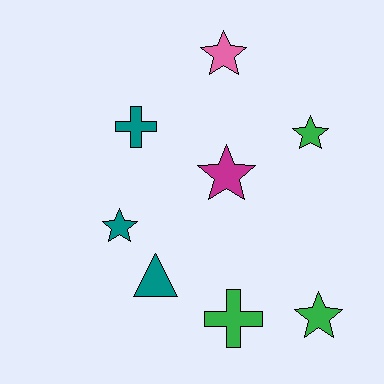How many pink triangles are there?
There are no pink triangles.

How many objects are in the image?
There are 8 objects.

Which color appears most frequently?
Green, with 3 objects.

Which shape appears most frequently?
Star, with 5 objects.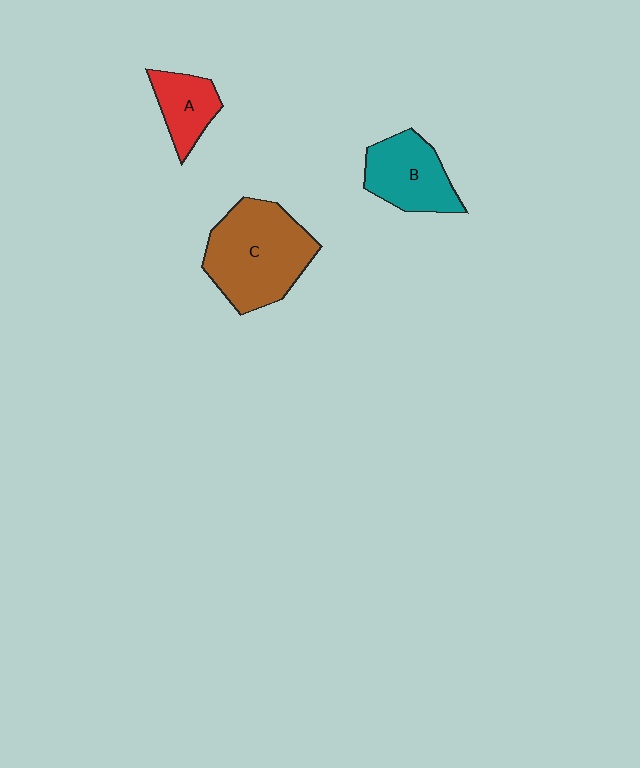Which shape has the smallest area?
Shape A (red).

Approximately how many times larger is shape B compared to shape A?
Approximately 1.5 times.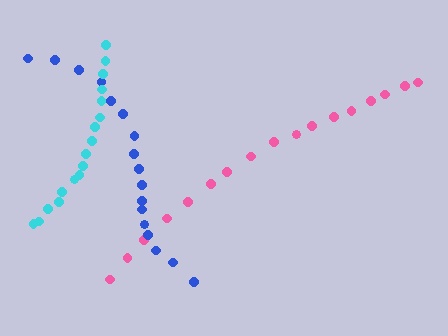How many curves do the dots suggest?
There are 3 distinct paths.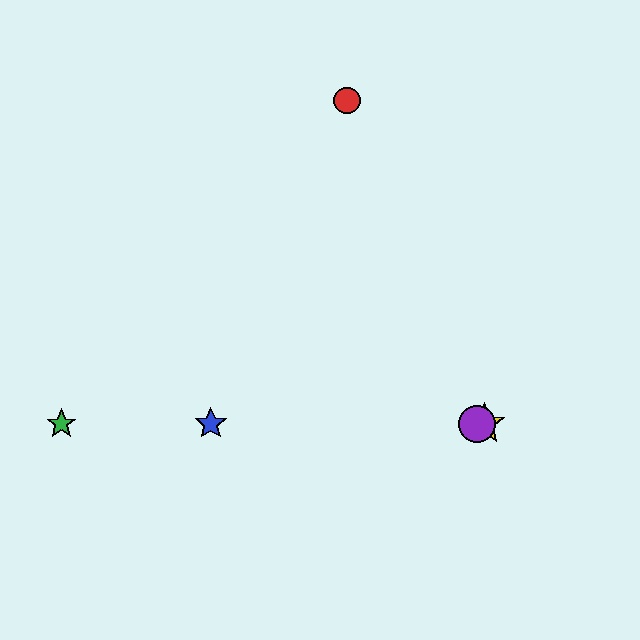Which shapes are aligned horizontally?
The blue star, the green star, the yellow star, the purple circle are aligned horizontally.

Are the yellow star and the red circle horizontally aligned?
No, the yellow star is at y≈424 and the red circle is at y≈100.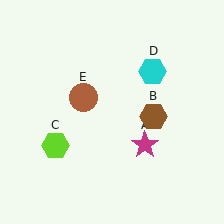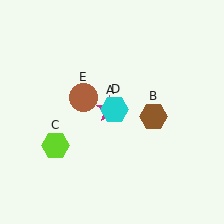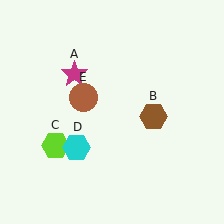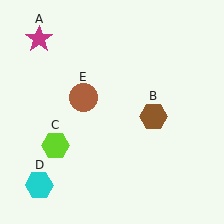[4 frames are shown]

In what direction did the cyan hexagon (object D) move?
The cyan hexagon (object D) moved down and to the left.